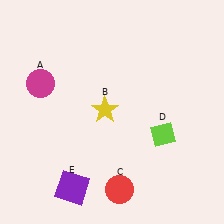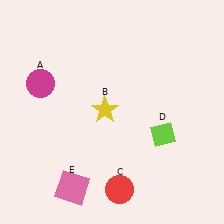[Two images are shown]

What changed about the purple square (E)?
In Image 1, E is purple. In Image 2, it changed to pink.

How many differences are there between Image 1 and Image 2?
There is 1 difference between the two images.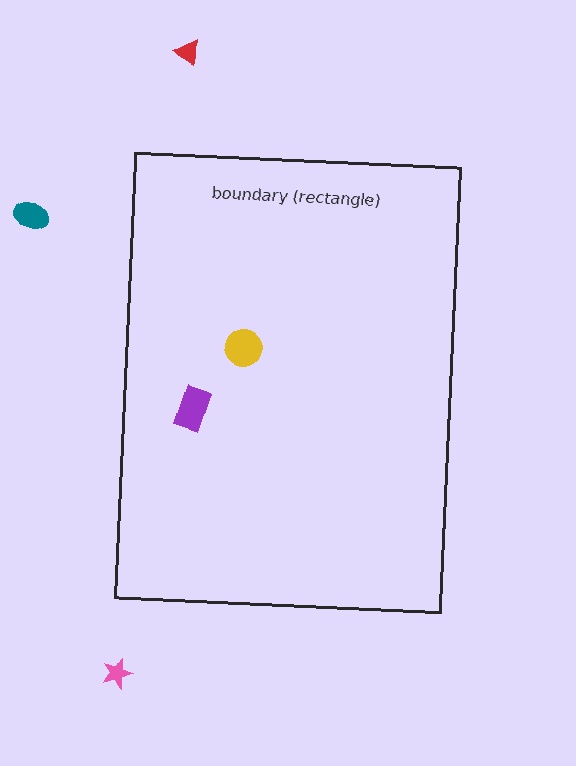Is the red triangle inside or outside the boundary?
Outside.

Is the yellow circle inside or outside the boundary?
Inside.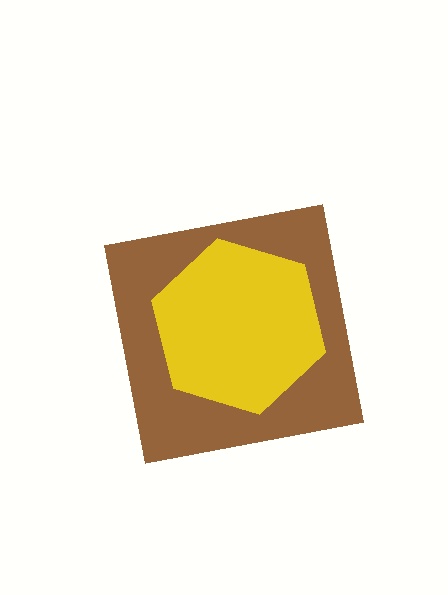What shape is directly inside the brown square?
The yellow hexagon.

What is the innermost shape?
The yellow hexagon.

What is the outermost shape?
The brown square.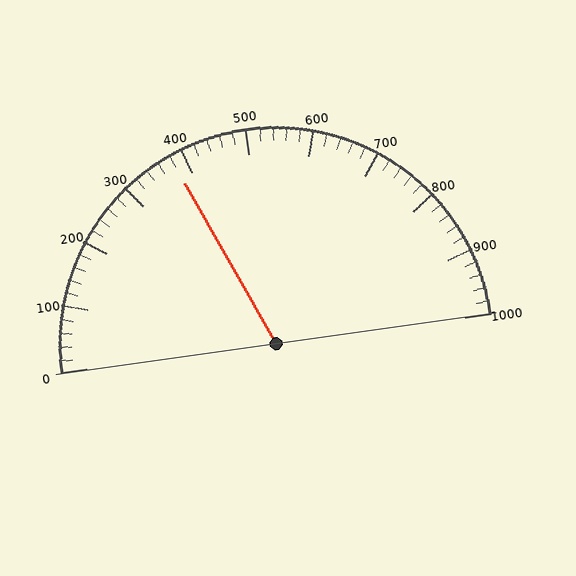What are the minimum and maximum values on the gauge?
The gauge ranges from 0 to 1000.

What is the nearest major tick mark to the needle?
The nearest major tick mark is 400.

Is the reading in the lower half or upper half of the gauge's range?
The reading is in the lower half of the range (0 to 1000).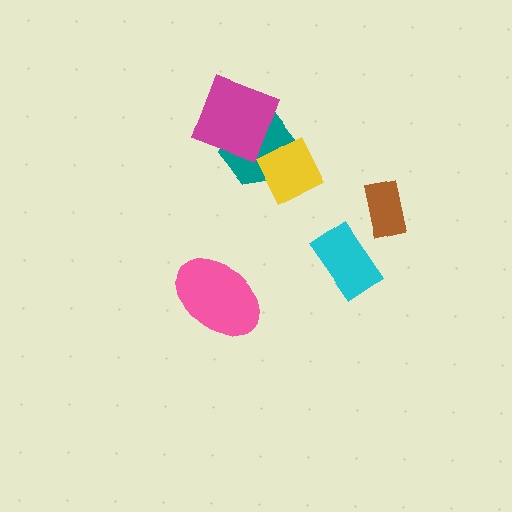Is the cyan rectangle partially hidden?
No, no other shape covers it.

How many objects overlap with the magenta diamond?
1 object overlaps with the magenta diamond.